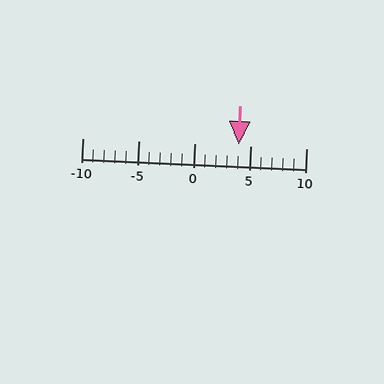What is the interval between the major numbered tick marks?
The major tick marks are spaced 5 units apart.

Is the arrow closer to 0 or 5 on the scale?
The arrow is closer to 5.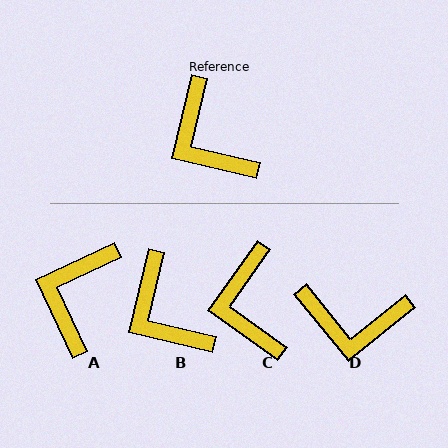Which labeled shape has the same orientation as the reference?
B.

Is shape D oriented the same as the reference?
No, it is off by about 52 degrees.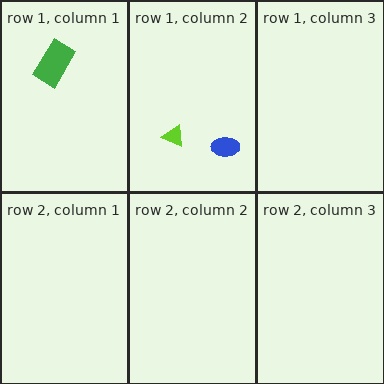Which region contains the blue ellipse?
The row 1, column 2 region.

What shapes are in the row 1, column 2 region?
The lime triangle, the blue ellipse.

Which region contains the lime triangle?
The row 1, column 2 region.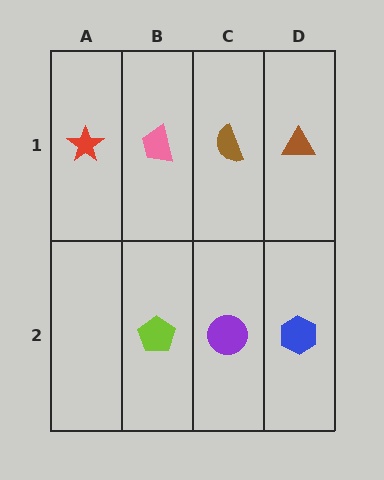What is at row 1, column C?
A brown semicircle.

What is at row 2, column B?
A lime pentagon.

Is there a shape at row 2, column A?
No, that cell is empty.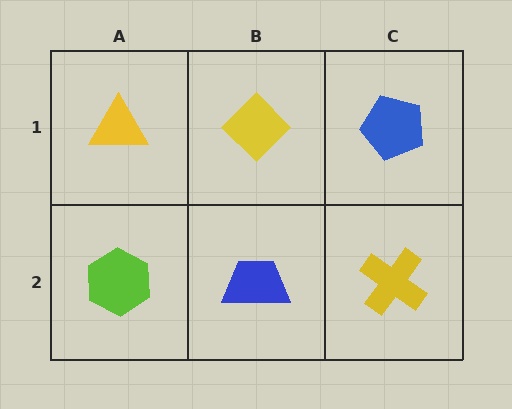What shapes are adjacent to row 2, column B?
A yellow diamond (row 1, column B), a lime hexagon (row 2, column A), a yellow cross (row 2, column C).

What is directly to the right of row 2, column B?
A yellow cross.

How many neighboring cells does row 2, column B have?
3.